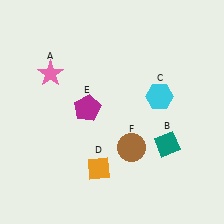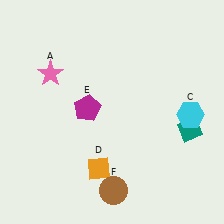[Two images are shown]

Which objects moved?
The objects that moved are: the teal diamond (B), the cyan hexagon (C), the brown circle (F).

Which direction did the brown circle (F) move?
The brown circle (F) moved down.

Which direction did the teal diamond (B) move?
The teal diamond (B) moved right.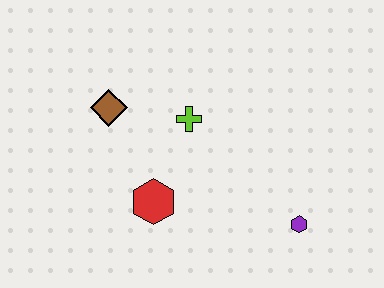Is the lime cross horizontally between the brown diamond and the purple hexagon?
Yes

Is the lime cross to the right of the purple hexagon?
No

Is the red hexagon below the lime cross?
Yes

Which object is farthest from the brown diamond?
The purple hexagon is farthest from the brown diamond.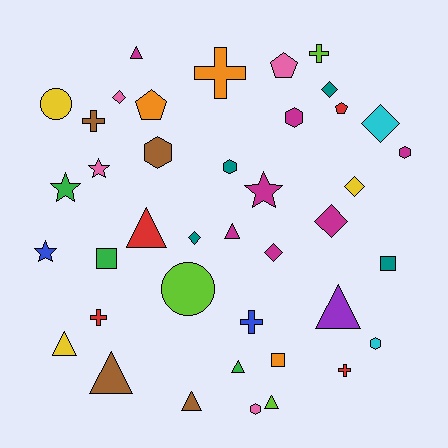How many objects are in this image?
There are 40 objects.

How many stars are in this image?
There are 4 stars.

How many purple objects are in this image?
There is 1 purple object.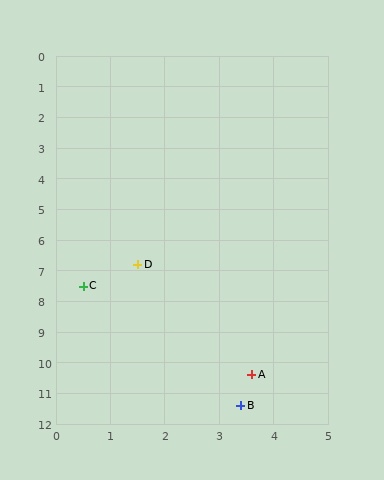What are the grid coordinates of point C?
Point C is at approximately (0.5, 7.5).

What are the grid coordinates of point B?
Point B is at approximately (3.4, 11.4).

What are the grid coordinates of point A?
Point A is at approximately (3.6, 10.4).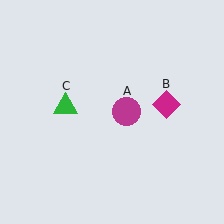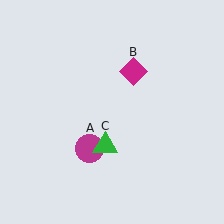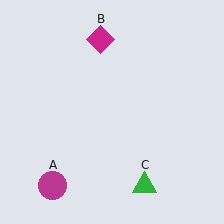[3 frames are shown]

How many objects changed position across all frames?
3 objects changed position: magenta circle (object A), magenta diamond (object B), green triangle (object C).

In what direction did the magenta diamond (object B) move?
The magenta diamond (object B) moved up and to the left.